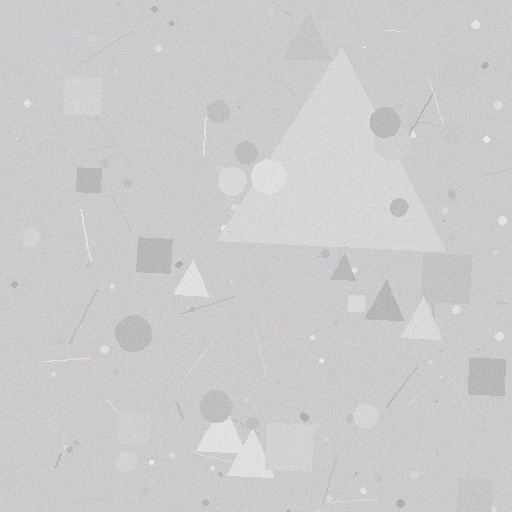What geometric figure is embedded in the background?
A triangle is embedded in the background.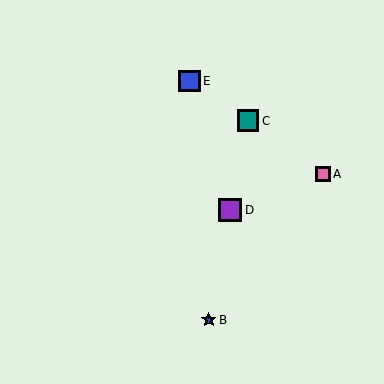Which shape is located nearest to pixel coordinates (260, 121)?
The teal square (labeled C) at (248, 121) is nearest to that location.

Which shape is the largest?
The purple square (labeled D) is the largest.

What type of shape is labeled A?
Shape A is a pink square.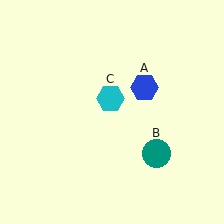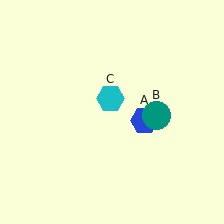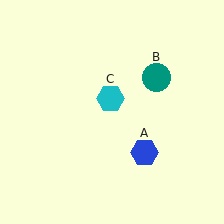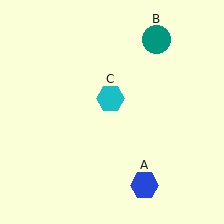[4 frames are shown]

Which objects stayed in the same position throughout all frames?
Cyan hexagon (object C) remained stationary.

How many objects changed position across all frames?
2 objects changed position: blue hexagon (object A), teal circle (object B).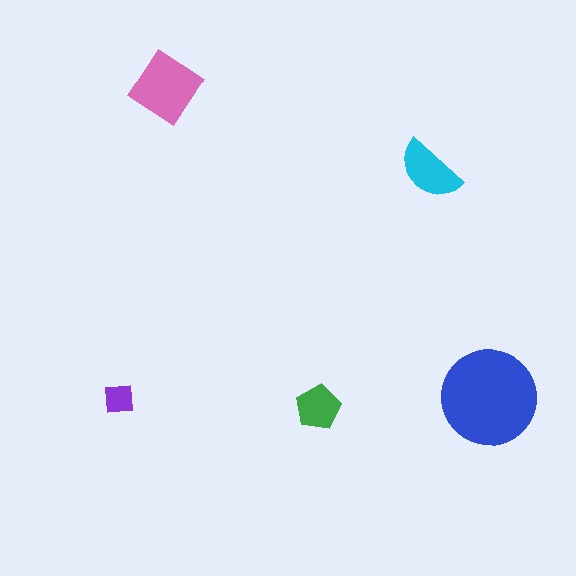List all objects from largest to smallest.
The blue circle, the pink diamond, the cyan semicircle, the green pentagon, the purple square.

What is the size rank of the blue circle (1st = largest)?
1st.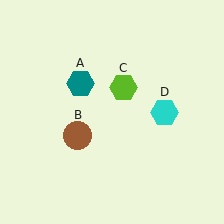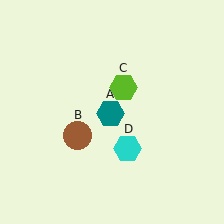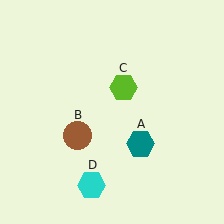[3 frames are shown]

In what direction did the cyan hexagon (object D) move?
The cyan hexagon (object D) moved down and to the left.